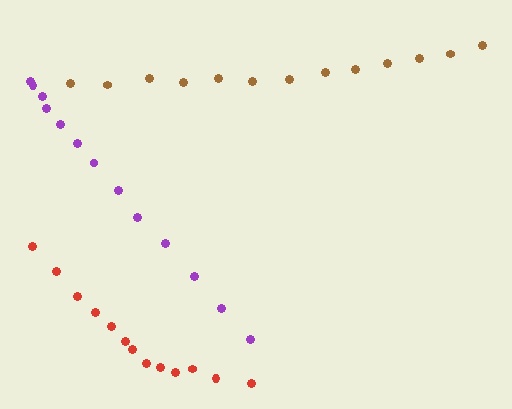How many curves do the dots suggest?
There are 3 distinct paths.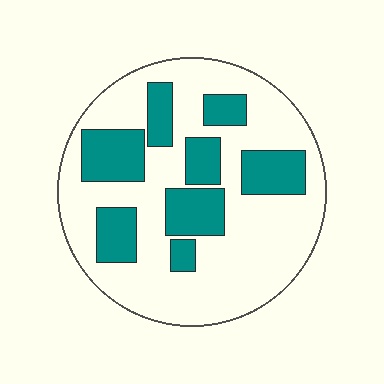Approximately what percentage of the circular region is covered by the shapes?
Approximately 30%.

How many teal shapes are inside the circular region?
8.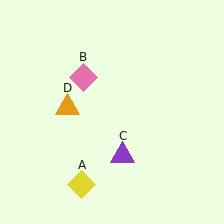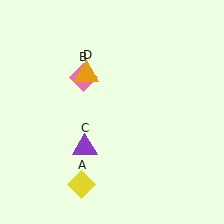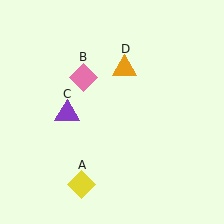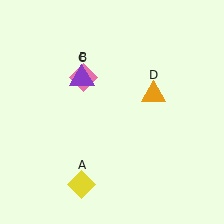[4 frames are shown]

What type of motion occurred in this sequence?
The purple triangle (object C), orange triangle (object D) rotated clockwise around the center of the scene.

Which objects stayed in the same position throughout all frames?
Yellow diamond (object A) and pink diamond (object B) remained stationary.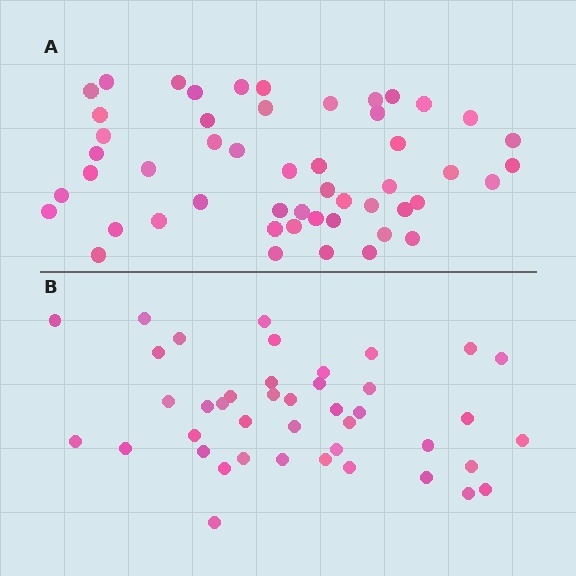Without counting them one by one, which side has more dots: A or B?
Region A (the top region) has more dots.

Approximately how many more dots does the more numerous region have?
Region A has roughly 8 or so more dots than region B.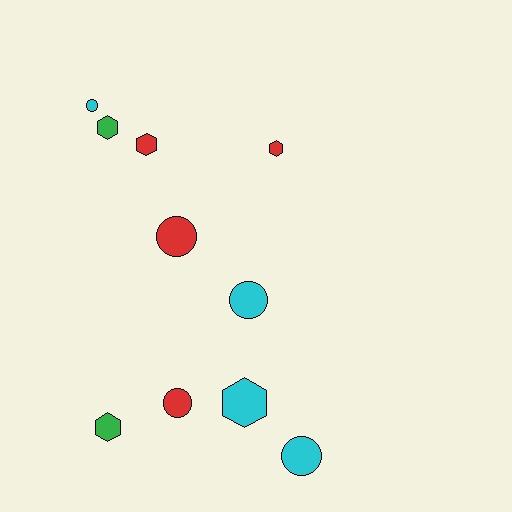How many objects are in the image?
There are 10 objects.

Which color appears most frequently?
Red, with 4 objects.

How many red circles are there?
There are 2 red circles.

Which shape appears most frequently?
Circle, with 5 objects.